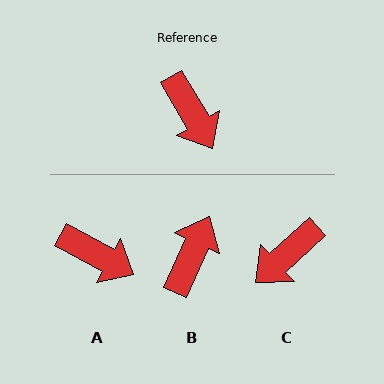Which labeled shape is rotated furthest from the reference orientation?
B, about 125 degrees away.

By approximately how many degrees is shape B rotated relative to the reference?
Approximately 125 degrees counter-clockwise.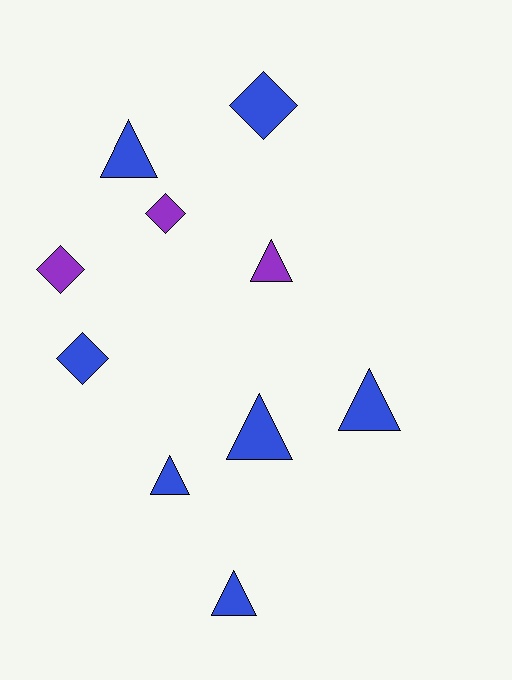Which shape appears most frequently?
Triangle, with 6 objects.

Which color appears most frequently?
Blue, with 7 objects.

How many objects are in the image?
There are 10 objects.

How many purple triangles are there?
There is 1 purple triangle.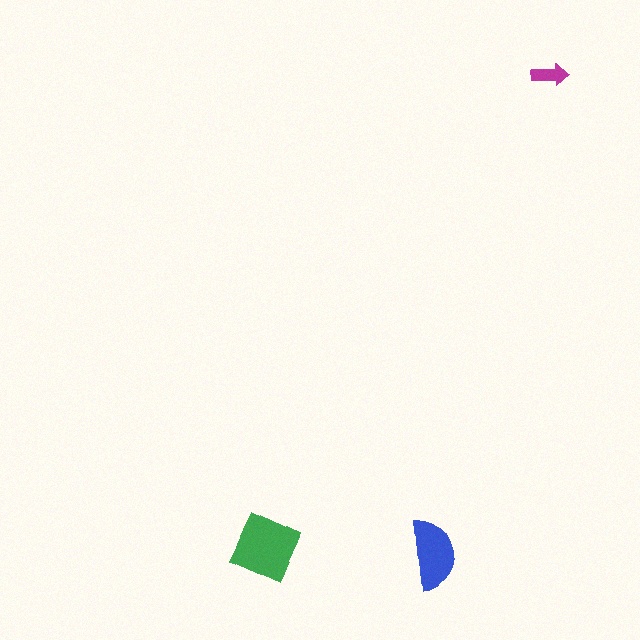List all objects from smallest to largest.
The magenta arrow, the blue semicircle, the green diamond.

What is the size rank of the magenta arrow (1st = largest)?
3rd.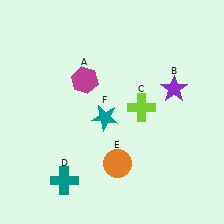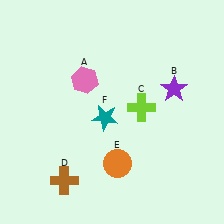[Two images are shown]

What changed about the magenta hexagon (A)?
In Image 1, A is magenta. In Image 2, it changed to pink.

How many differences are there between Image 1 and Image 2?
There are 2 differences between the two images.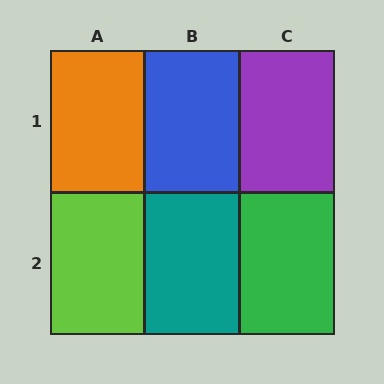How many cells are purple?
1 cell is purple.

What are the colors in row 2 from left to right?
Lime, teal, green.